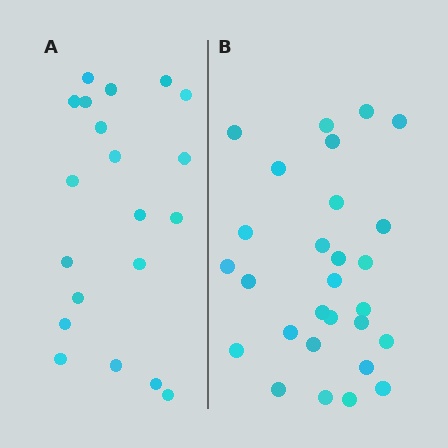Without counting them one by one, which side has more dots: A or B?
Region B (the right region) has more dots.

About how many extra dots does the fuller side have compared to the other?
Region B has roughly 8 or so more dots than region A.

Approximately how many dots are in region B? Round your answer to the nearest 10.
About 30 dots. (The exact count is 28, which rounds to 30.)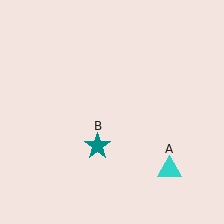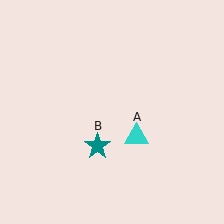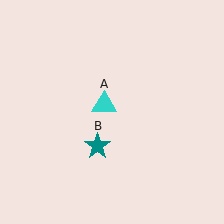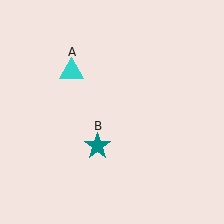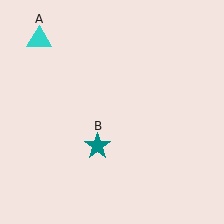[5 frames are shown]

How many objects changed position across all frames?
1 object changed position: cyan triangle (object A).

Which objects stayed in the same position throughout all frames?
Teal star (object B) remained stationary.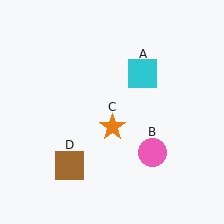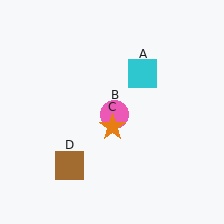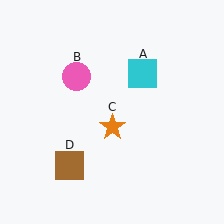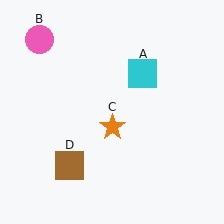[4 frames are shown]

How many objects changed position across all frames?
1 object changed position: pink circle (object B).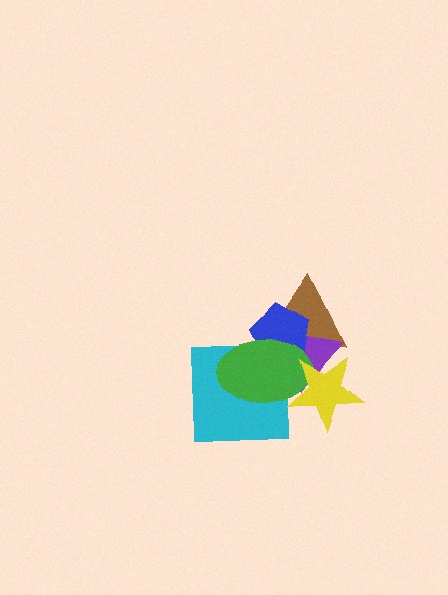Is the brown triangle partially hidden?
Yes, it is partially covered by another shape.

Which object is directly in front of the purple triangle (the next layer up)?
The blue pentagon is directly in front of the purple triangle.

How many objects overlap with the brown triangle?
4 objects overlap with the brown triangle.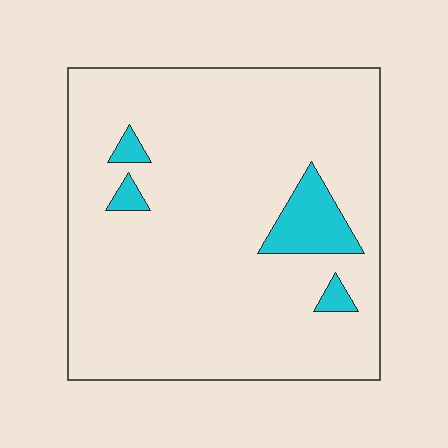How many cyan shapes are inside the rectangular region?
4.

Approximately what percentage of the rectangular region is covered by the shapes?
Approximately 10%.